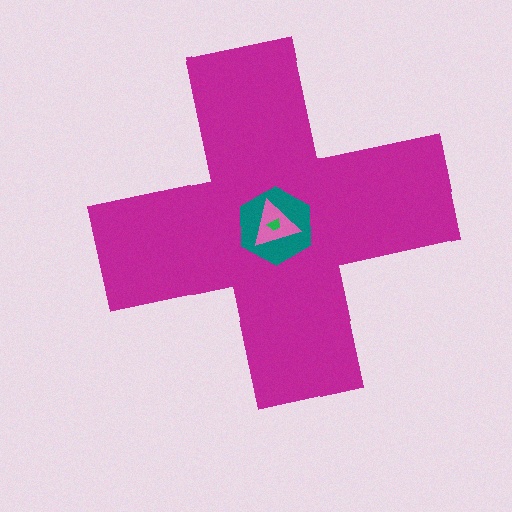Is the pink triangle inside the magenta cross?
Yes.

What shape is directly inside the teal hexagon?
The pink triangle.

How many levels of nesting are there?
4.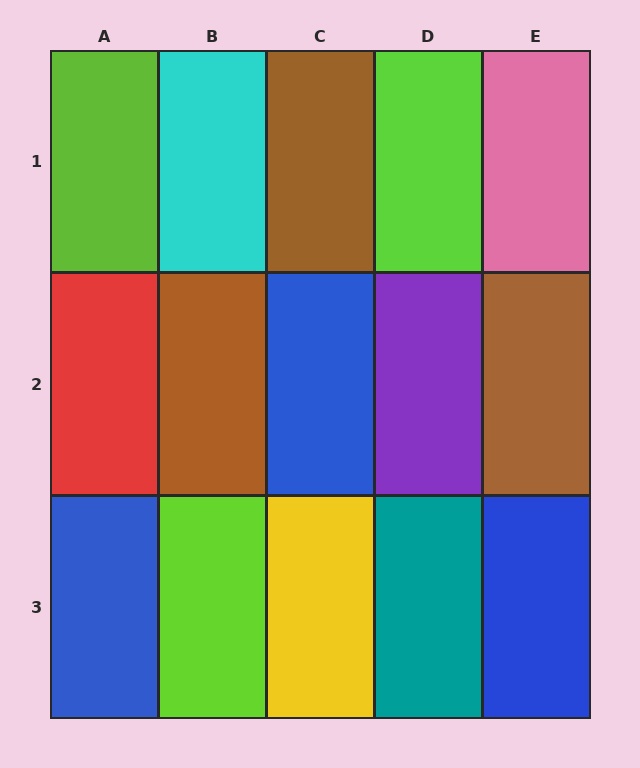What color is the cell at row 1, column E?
Pink.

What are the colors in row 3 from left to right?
Blue, lime, yellow, teal, blue.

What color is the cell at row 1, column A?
Lime.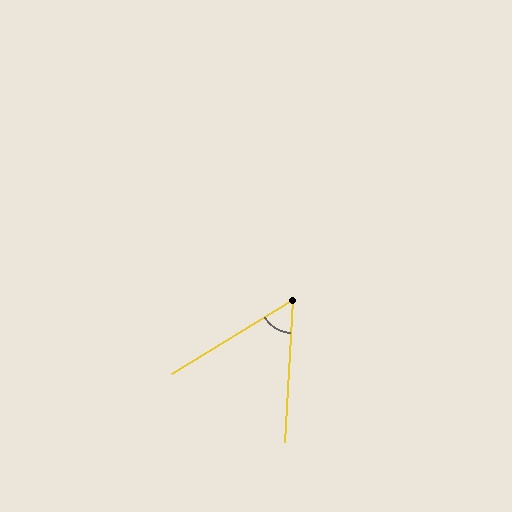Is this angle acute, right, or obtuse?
It is acute.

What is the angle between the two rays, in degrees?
Approximately 55 degrees.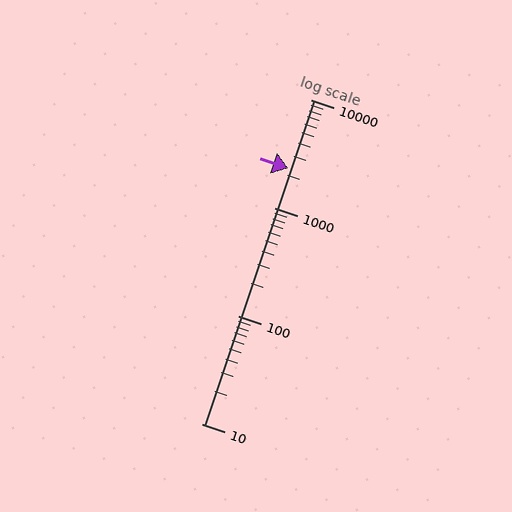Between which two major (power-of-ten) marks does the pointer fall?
The pointer is between 1000 and 10000.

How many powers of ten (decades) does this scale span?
The scale spans 3 decades, from 10 to 10000.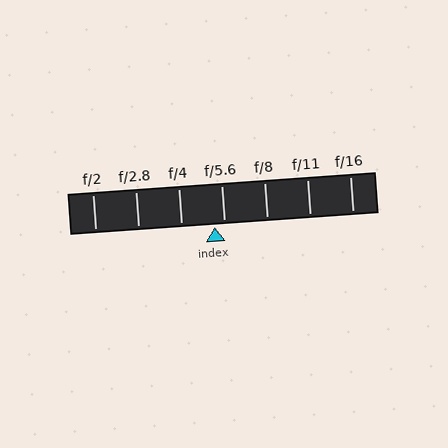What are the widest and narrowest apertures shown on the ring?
The widest aperture shown is f/2 and the narrowest is f/16.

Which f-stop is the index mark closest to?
The index mark is closest to f/5.6.